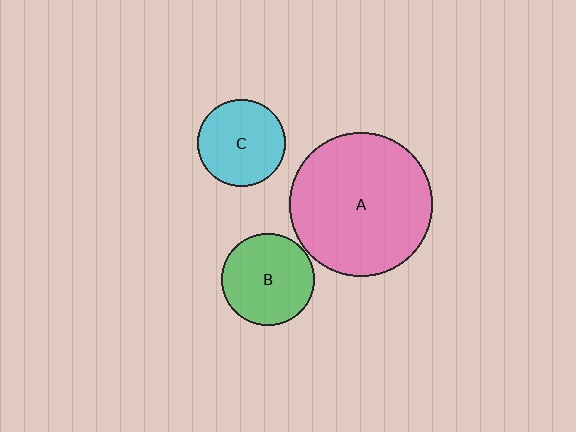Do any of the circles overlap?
No, none of the circles overlap.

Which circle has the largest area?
Circle A (pink).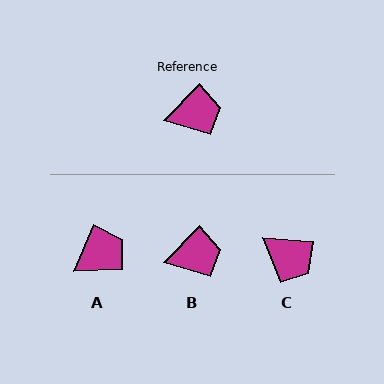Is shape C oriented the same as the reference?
No, it is off by about 50 degrees.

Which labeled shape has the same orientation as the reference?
B.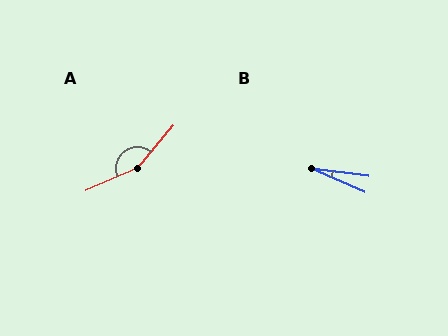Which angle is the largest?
A, at approximately 154 degrees.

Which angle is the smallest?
B, at approximately 16 degrees.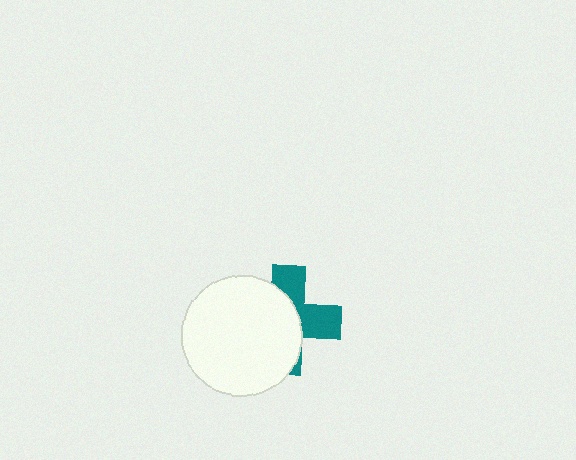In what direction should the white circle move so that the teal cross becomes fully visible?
The white circle should move left. That is the shortest direction to clear the overlap and leave the teal cross fully visible.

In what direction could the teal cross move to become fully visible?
The teal cross could move right. That would shift it out from behind the white circle entirely.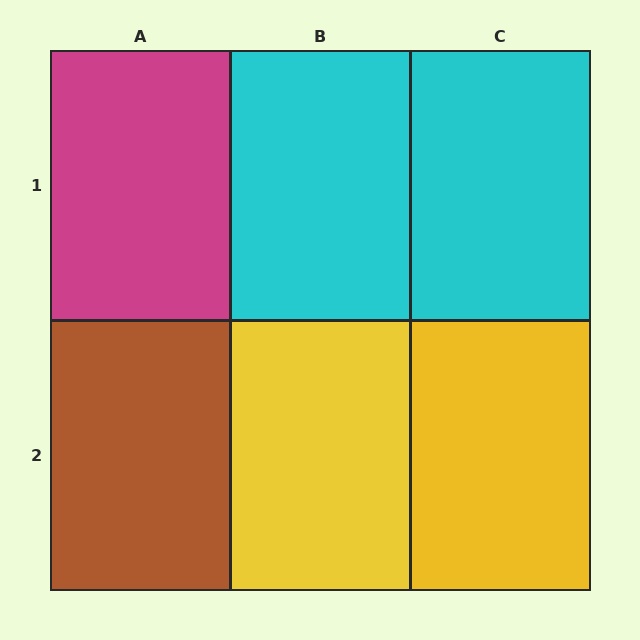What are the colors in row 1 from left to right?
Magenta, cyan, cyan.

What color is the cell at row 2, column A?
Brown.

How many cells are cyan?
2 cells are cyan.